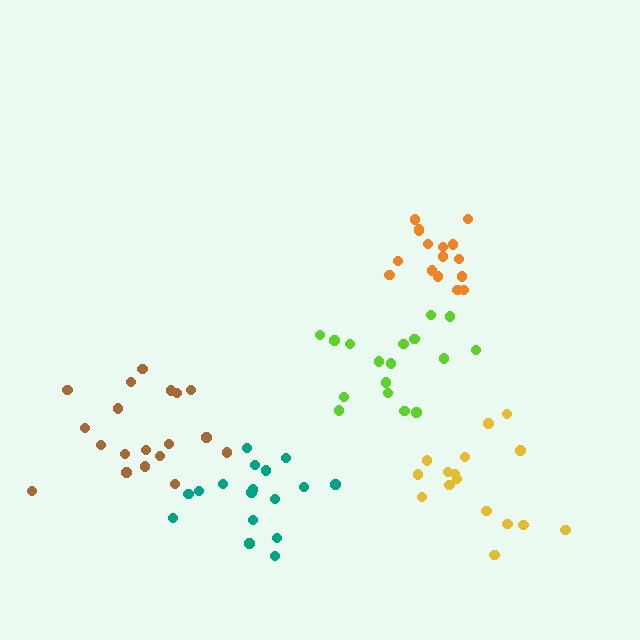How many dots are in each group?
Group 1: 17 dots, Group 2: 17 dots, Group 3: 19 dots, Group 4: 16 dots, Group 5: 16 dots (85 total).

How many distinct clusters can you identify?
There are 5 distinct clusters.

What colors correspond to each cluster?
The clusters are colored: lime, teal, brown, orange, yellow.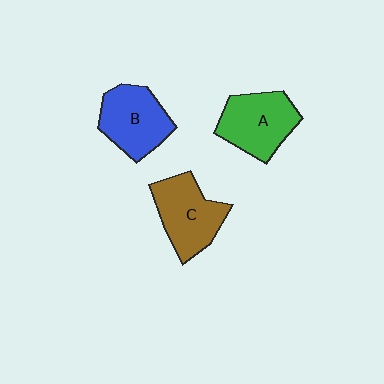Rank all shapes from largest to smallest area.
From largest to smallest: C (brown), A (green), B (blue).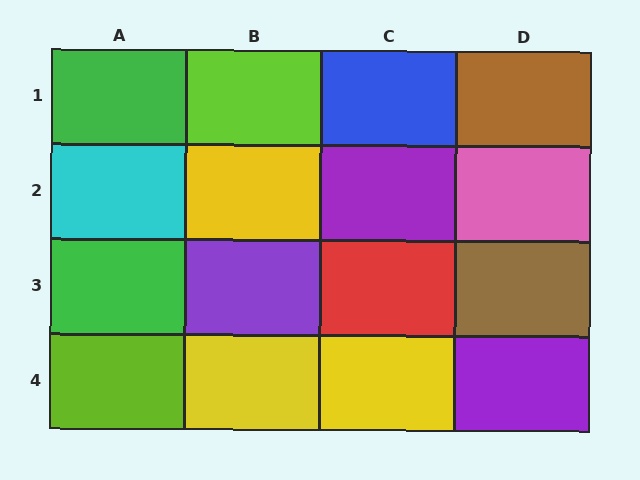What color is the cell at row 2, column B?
Yellow.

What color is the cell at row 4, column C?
Yellow.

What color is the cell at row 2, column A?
Cyan.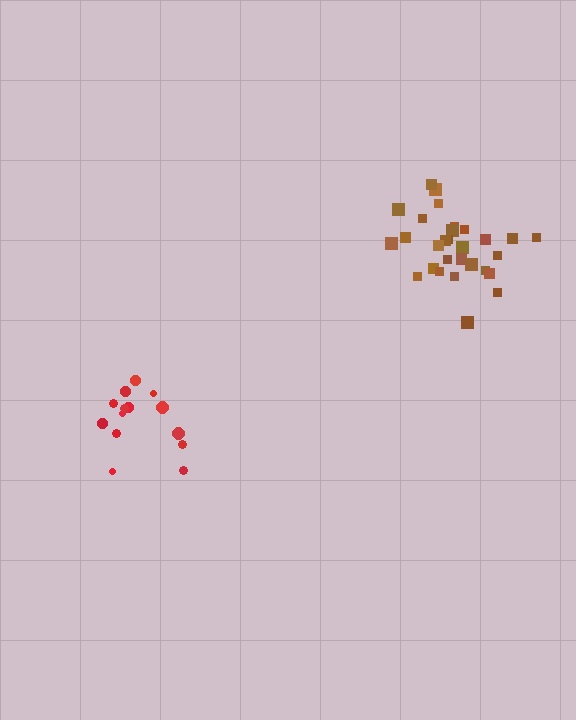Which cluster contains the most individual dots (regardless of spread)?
Brown (30).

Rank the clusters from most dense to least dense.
brown, red.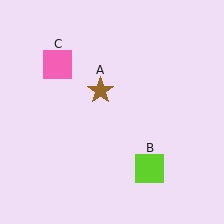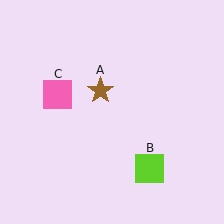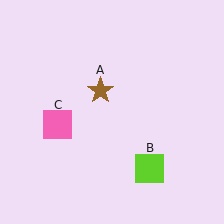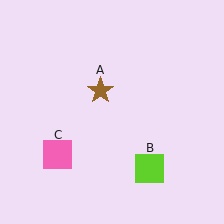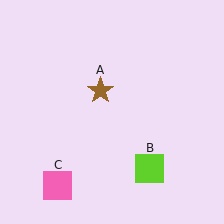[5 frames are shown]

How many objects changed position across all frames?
1 object changed position: pink square (object C).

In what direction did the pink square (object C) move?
The pink square (object C) moved down.